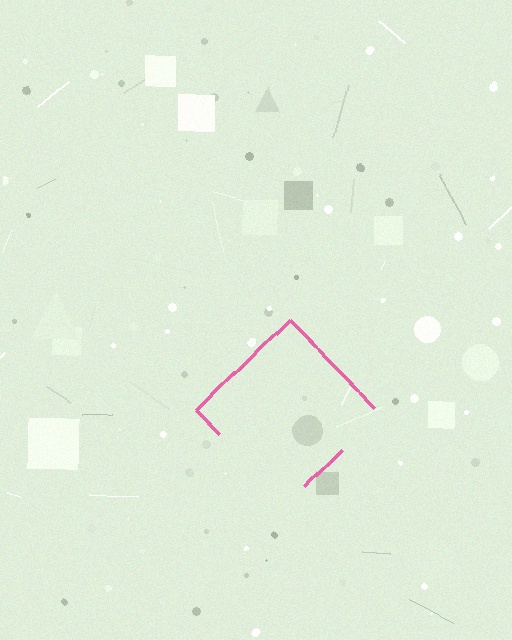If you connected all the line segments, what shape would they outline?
They would outline a diamond.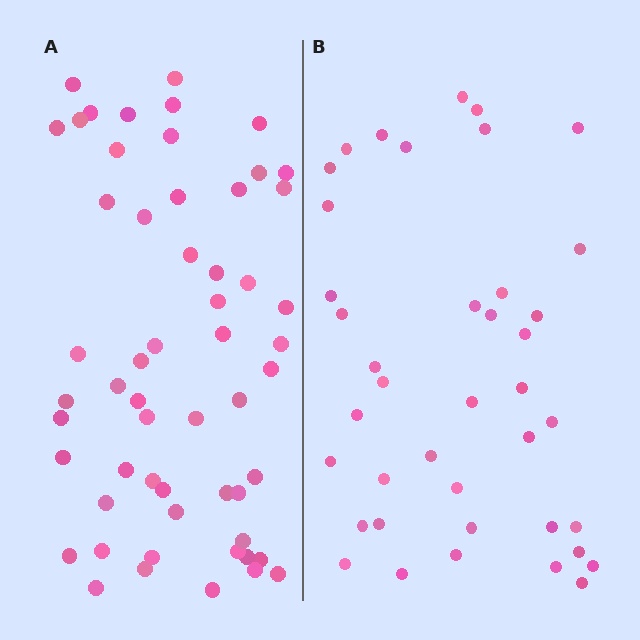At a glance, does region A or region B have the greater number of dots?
Region A (the left region) has more dots.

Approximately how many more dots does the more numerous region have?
Region A has approximately 15 more dots than region B.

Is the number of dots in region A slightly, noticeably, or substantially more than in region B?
Region A has noticeably more, but not dramatically so. The ratio is roughly 1.4 to 1.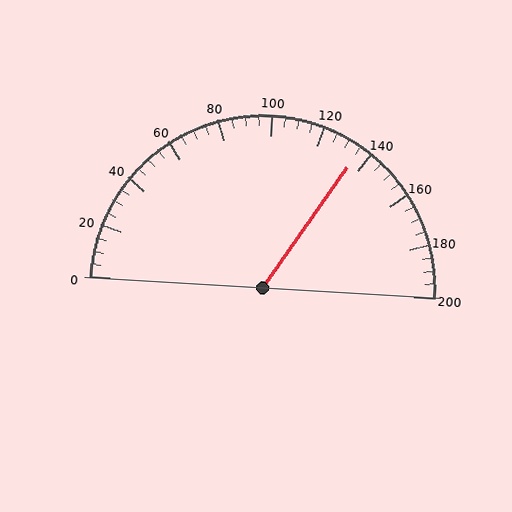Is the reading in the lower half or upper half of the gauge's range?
The reading is in the upper half of the range (0 to 200).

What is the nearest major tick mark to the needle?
The nearest major tick mark is 140.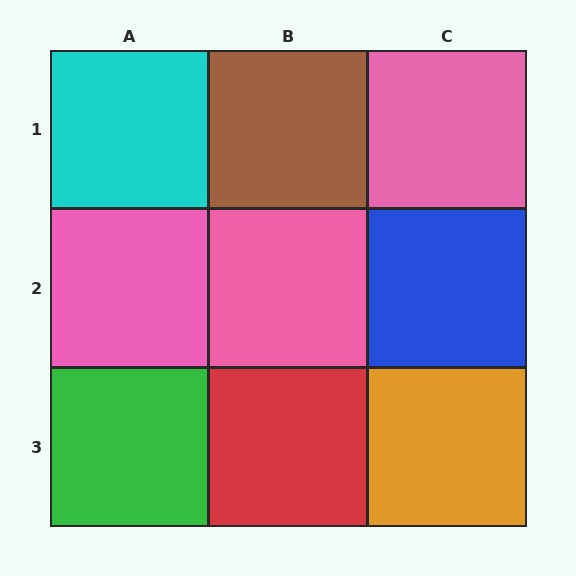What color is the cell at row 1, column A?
Cyan.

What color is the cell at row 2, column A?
Pink.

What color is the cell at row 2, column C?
Blue.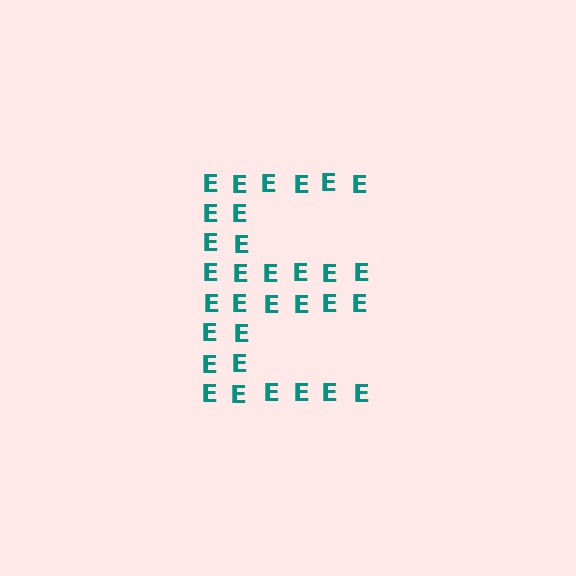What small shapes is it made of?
It is made of small letter E's.